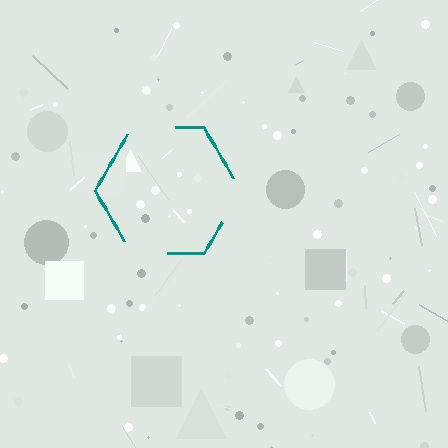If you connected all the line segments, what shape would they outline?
They would outline a hexagon.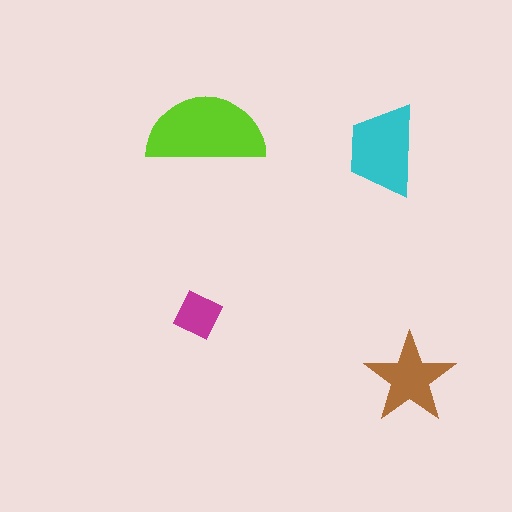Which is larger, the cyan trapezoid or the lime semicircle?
The lime semicircle.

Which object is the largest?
The lime semicircle.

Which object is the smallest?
The magenta diamond.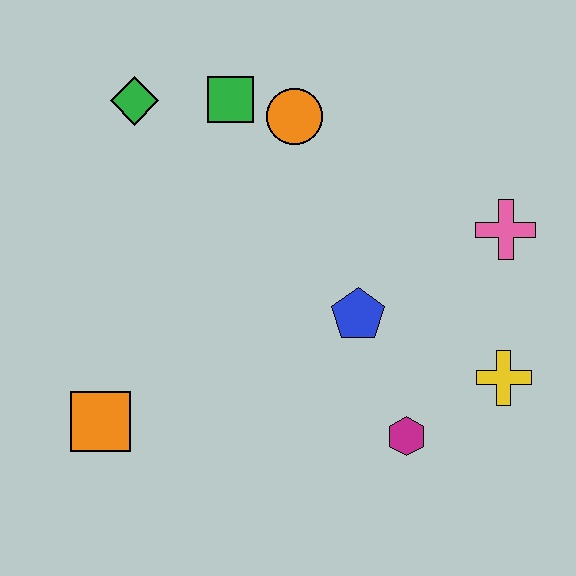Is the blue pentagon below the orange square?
No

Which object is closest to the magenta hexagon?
The yellow cross is closest to the magenta hexagon.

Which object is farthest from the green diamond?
The yellow cross is farthest from the green diamond.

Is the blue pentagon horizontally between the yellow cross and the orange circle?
Yes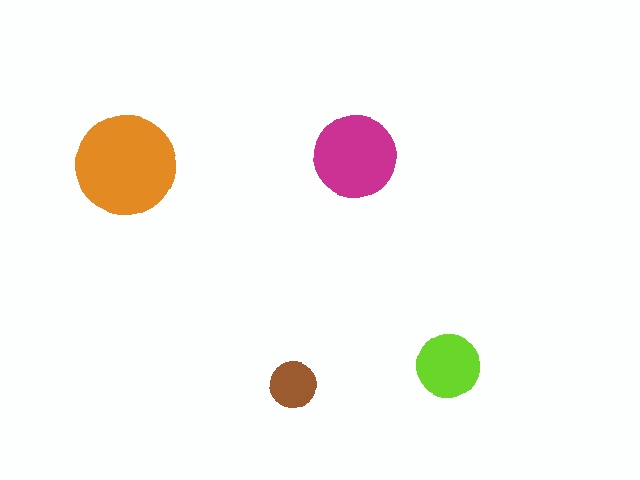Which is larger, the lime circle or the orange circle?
The orange one.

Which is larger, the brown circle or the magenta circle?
The magenta one.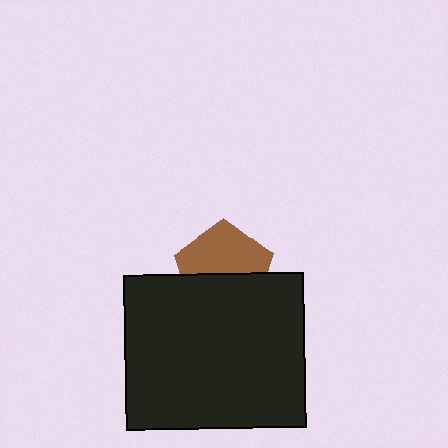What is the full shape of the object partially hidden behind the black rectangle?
The partially hidden object is a brown pentagon.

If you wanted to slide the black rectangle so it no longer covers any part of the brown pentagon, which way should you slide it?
Slide it down — that is the most direct way to separate the two shapes.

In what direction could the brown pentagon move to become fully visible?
The brown pentagon could move up. That would shift it out from behind the black rectangle entirely.